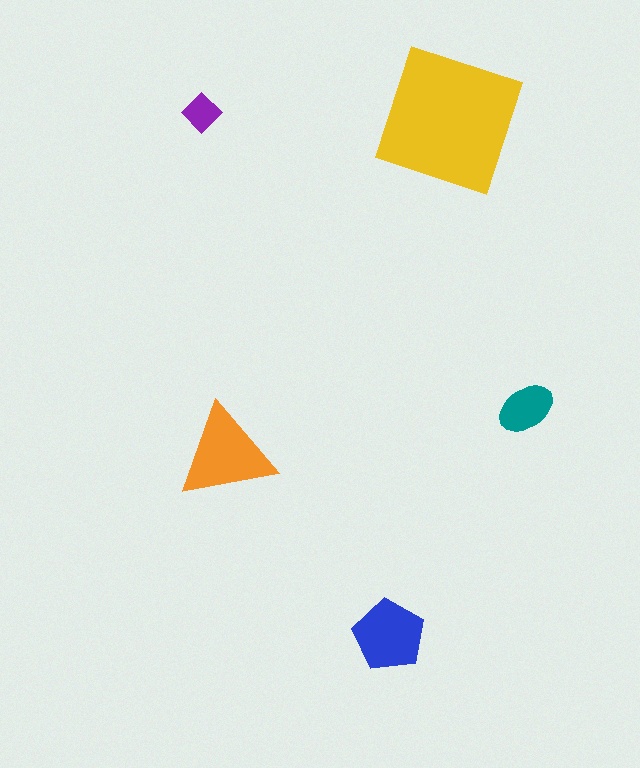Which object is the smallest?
The purple diamond.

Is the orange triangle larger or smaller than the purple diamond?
Larger.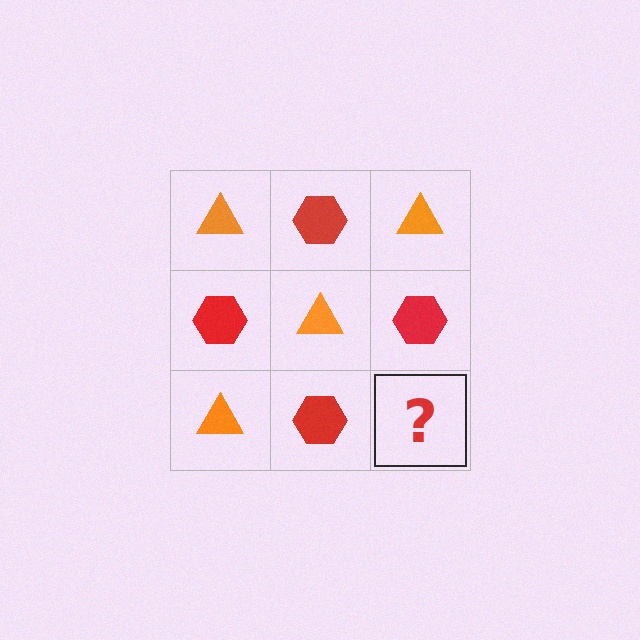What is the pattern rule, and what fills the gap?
The rule is that it alternates orange triangle and red hexagon in a checkerboard pattern. The gap should be filled with an orange triangle.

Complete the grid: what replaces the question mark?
The question mark should be replaced with an orange triangle.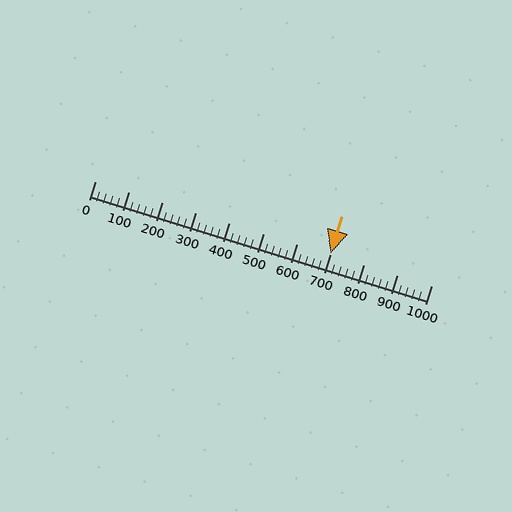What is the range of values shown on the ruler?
The ruler shows values from 0 to 1000.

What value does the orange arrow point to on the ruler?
The orange arrow points to approximately 700.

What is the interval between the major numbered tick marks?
The major tick marks are spaced 100 units apart.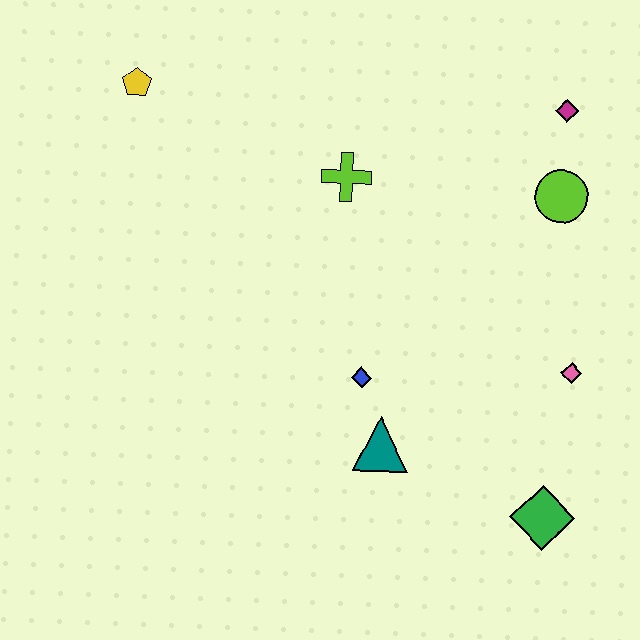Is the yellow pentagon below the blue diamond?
No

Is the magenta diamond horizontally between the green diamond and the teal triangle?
No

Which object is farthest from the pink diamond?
The yellow pentagon is farthest from the pink diamond.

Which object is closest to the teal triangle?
The blue diamond is closest to the teal triangle.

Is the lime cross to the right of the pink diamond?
No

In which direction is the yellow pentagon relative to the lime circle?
The yellow pentagon is to the left of the lime circle.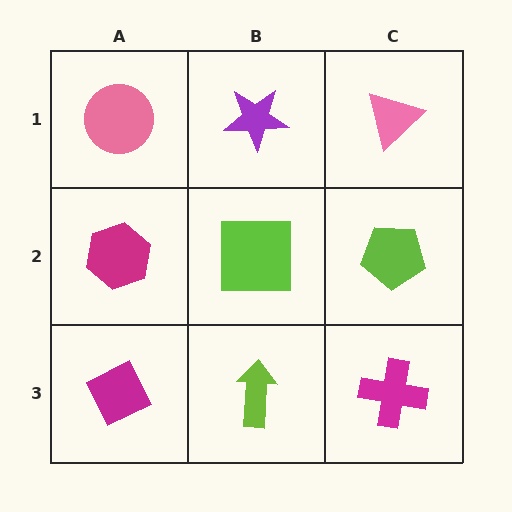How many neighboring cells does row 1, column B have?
3.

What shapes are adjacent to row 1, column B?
A lime square (row 2, column B), a pink circle (row 1, column A), a pink triangle (row 1, column C).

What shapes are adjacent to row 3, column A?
A magenta hexagon (row 2, column A), a lime arrow (row 3, column B).